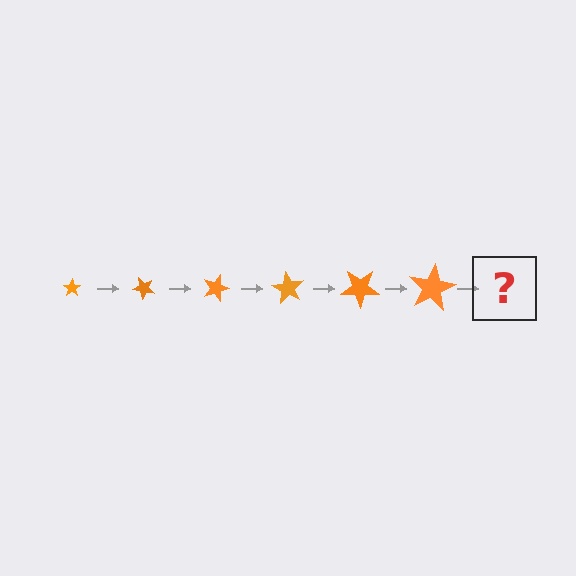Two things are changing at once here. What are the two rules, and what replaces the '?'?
The two rules are that the star grows larger each step and it rotates 45 degrees each step. The '?' should be a star, larger than the previous one and rotated 270 degrees from the start.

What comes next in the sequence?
The next element should be a star, larger than the previous one and rotated 270 degrees from the start.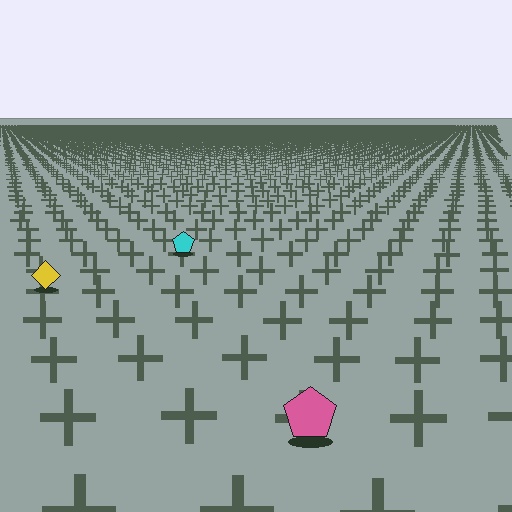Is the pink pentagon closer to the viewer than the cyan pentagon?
Yes. The pink pentagon is closer — you can tell from the texture gradient: the ground texture is coarser near it.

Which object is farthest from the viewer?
The cyan pentagon is farthest from the viewer. It appears smaller and the ground texture around it is denser.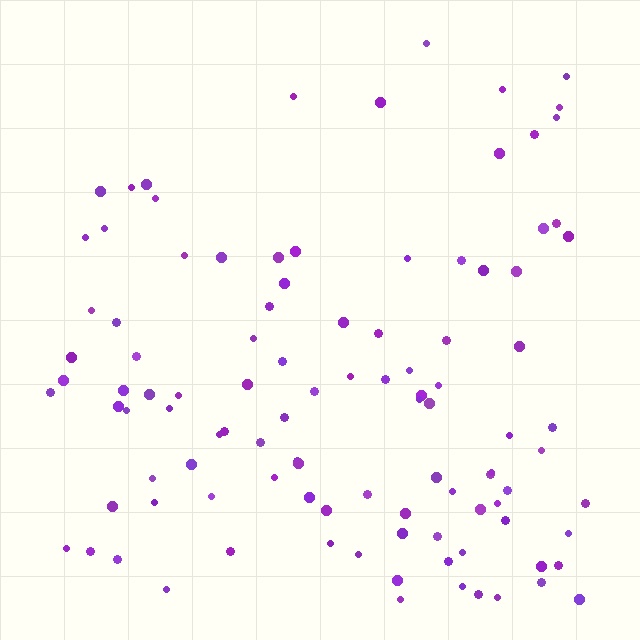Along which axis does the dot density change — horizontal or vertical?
Vertical.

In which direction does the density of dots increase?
From top to bottom, with the bottom side densest.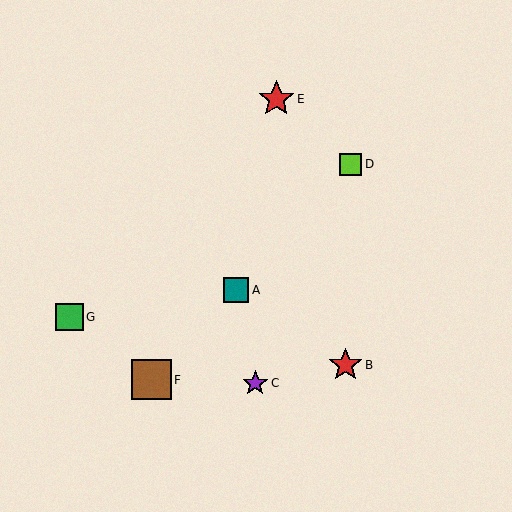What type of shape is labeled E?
Shape E is a red star.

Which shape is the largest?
The brown square (labeled F) is the largest.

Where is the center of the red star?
The center of the red star is at (276, 99).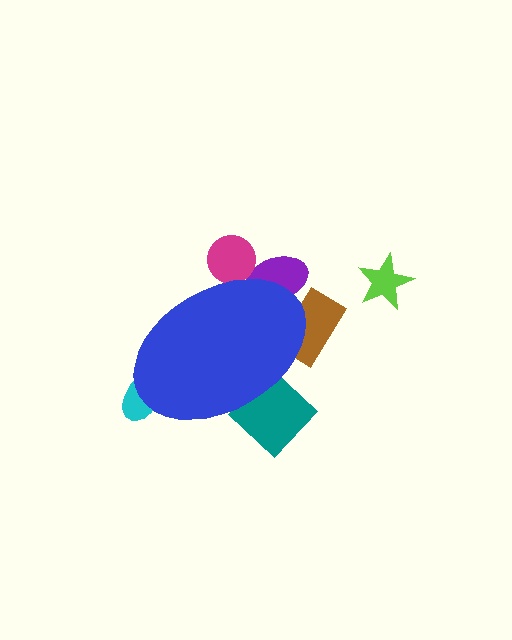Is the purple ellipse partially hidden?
Yes, the purple ellipse is partially hidden behind the blue ellipse.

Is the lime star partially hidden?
No, the lime star is fully visible.